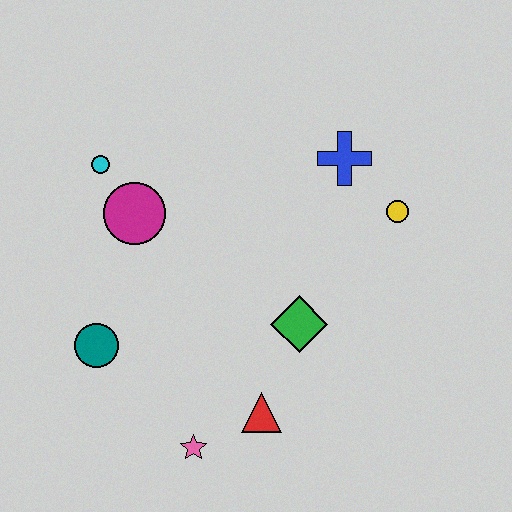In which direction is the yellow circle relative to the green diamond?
The yellow circle is above the green diamond.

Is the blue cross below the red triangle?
No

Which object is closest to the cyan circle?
The magenta circle is closest to the cyan circle.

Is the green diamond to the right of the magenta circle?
Yes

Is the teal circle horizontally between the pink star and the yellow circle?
No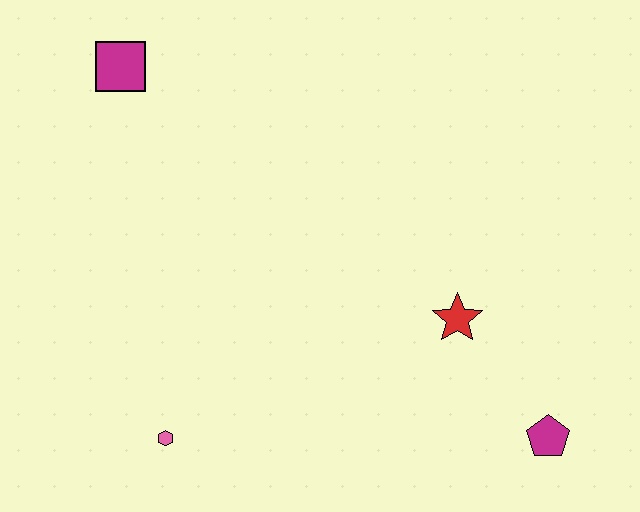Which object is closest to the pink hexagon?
The red star is closest to the pink hexagon.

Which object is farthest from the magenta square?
The magenta pentagon is farthest from the magenta square.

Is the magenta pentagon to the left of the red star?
No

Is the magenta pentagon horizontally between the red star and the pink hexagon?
No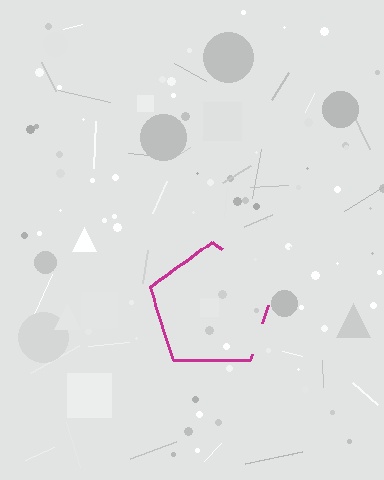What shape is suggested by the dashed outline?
The dashed outline suggests a pentagon.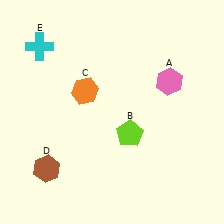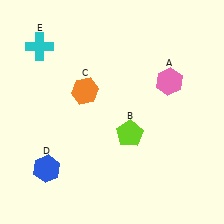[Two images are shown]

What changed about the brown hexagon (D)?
In Image 1, D is brown. In Image 2, it changed to blue.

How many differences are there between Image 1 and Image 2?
There is 1 difference between the two images.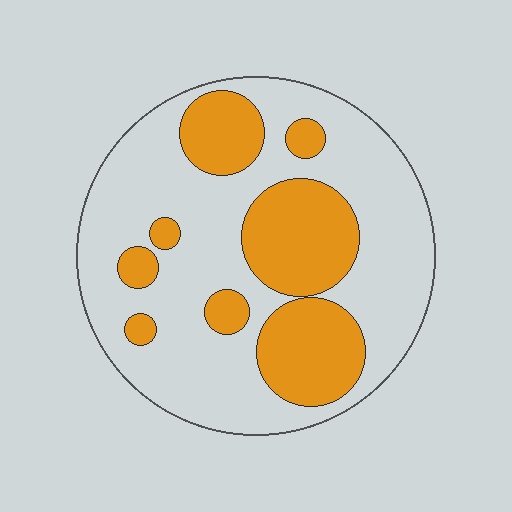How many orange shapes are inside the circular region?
8.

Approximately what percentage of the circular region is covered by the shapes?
Approximately 30%.